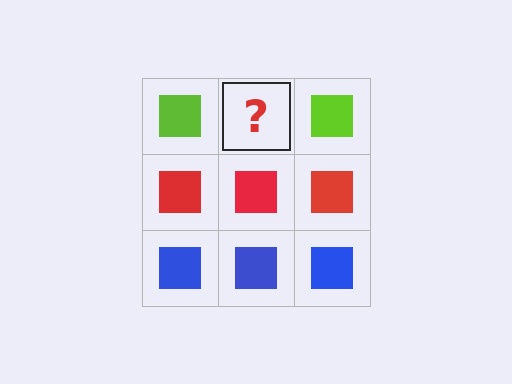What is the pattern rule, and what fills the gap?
The rule is that each row has a consistent color. The gap should be filled with a lime square.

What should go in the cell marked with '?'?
The missing cell should contain a lime square.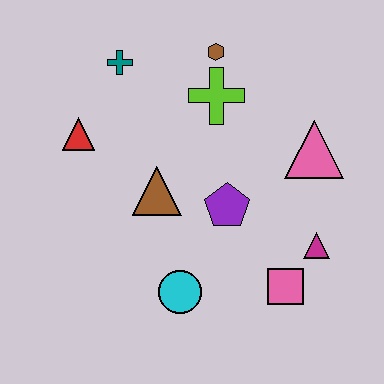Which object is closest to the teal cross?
The red triangle is closest to the teal cross.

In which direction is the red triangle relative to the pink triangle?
The red triangle is to the left of the pink triangle.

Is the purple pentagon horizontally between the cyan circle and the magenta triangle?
Yes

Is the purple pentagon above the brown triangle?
No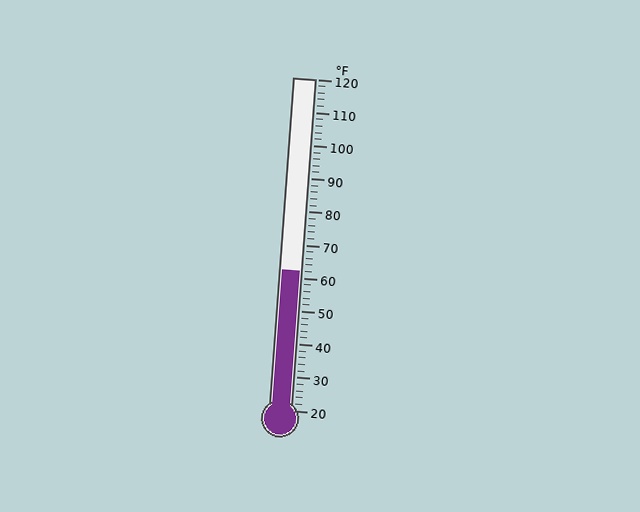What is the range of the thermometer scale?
The thermometer scale ranges from 20°F to 120°F.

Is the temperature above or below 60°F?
The temperature is above 60°F.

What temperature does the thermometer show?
The thermometer shows approximately 62°F.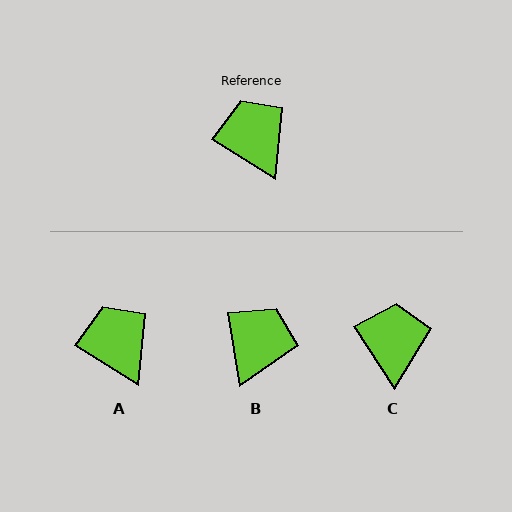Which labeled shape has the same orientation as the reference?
A.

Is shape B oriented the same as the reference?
No, it is off by about 49 degrees.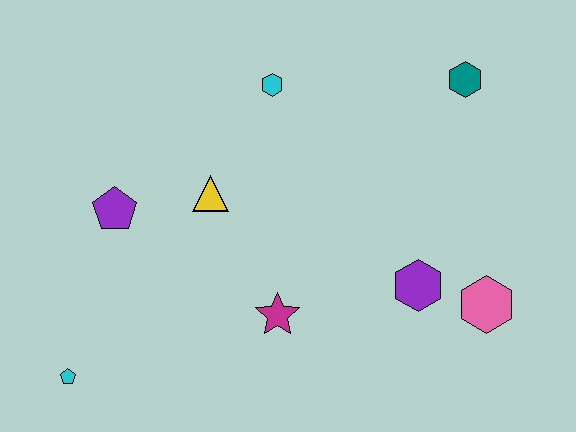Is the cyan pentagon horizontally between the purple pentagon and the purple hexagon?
No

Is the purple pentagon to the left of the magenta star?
Yes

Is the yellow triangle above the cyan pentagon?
Yes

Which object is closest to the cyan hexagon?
The yellow triangle is closest to the cyan hexagon.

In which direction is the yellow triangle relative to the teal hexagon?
The yellow triangle is to the left of the teal hexagon.